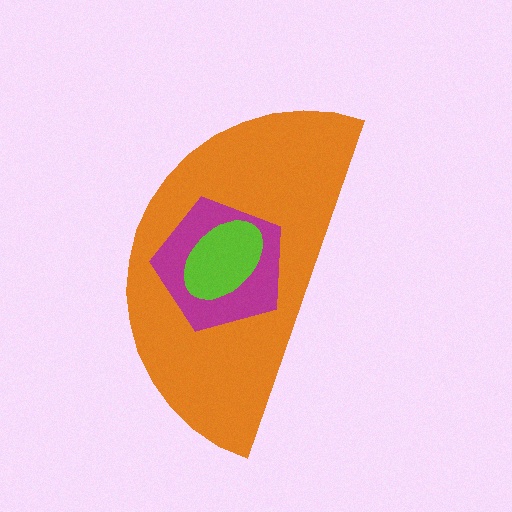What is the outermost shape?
The orange semicircle.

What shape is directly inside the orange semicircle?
The magenta pentagon.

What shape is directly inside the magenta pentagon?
The lime ellipse.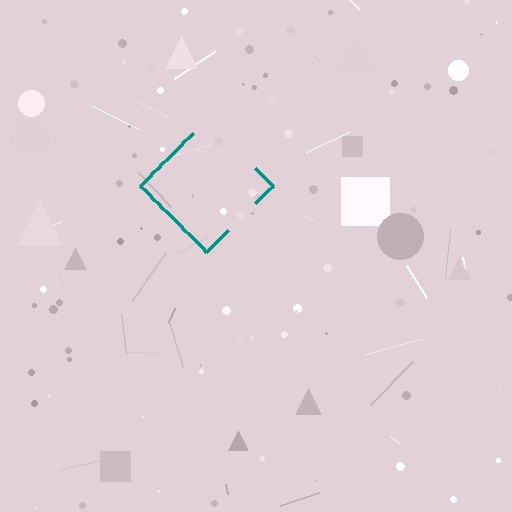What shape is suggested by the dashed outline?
The dashed outline suggests a diamond.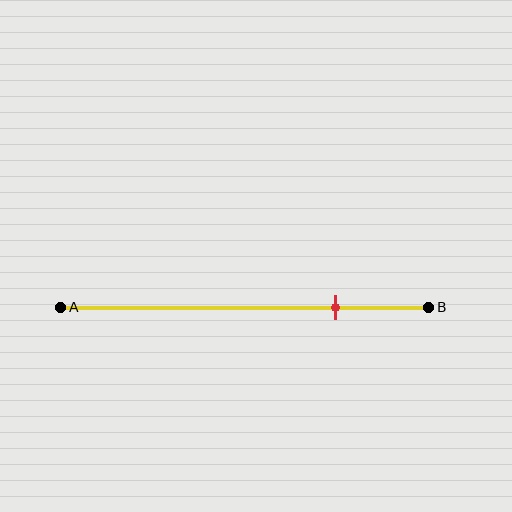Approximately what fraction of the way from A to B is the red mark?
The red mark is approximately 75% of the way from A to B.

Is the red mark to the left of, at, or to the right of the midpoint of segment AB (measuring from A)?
The red mark is to the right of the midpoint of segment AB.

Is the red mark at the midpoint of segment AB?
No, the mark is at about 75% from A, not at the 50% midpoint.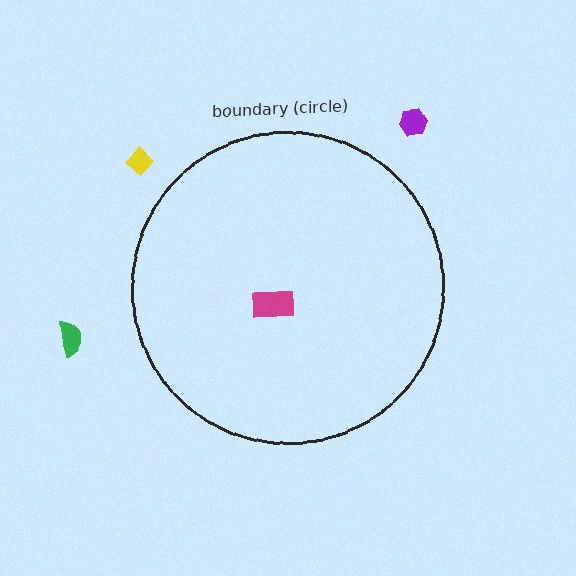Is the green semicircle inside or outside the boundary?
Outside.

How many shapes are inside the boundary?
1 inside, 3 outside.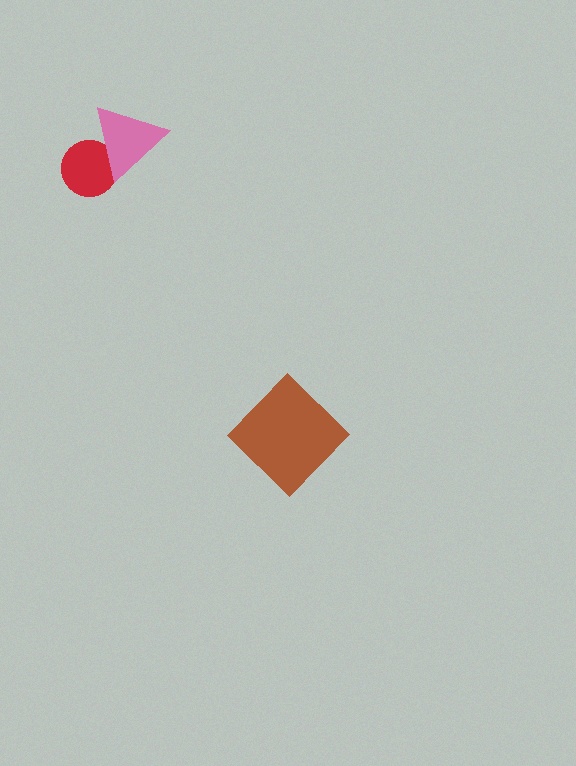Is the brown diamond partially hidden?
No, no other shape covers it.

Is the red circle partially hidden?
Yes, it is partially covered by another shape.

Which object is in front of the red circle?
The pink triangle is in front of the red circle.